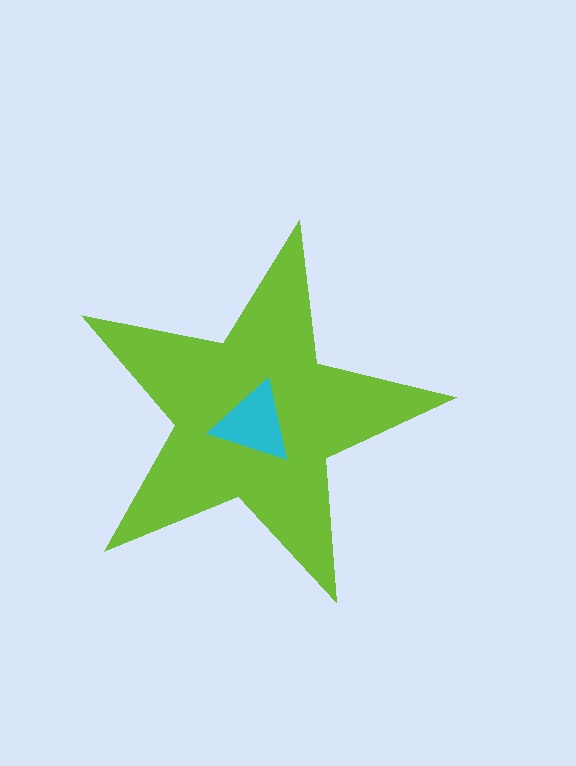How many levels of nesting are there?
2.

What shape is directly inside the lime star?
The cyan triangle.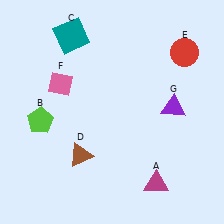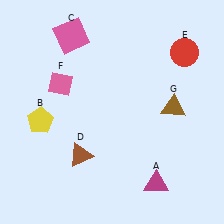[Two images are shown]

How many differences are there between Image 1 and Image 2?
There are 3 differences between the two images.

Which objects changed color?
B changed from lime to yellow. C changed from teal to pink. G changed from purple to brown.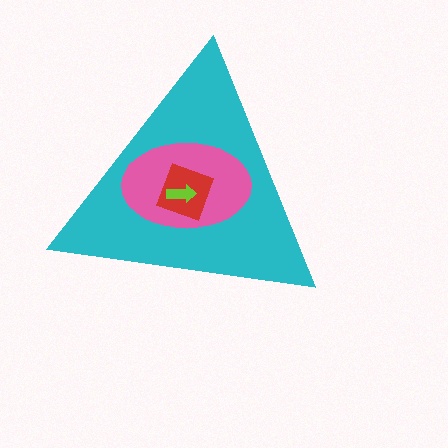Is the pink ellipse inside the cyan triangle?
Yes.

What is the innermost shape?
The lime arrow.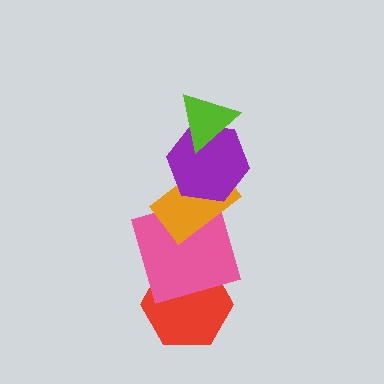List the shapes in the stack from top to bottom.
From top to bottom: the lime triangle, the purple hexagon, the orange rectangle, the pink square, the red hexagon.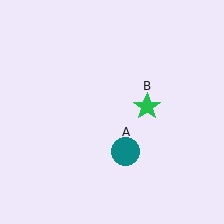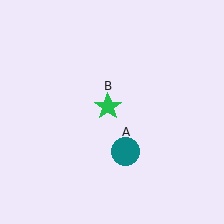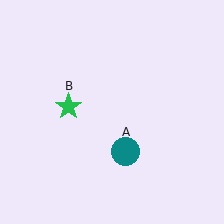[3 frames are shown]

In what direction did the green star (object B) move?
The green star (object B) moved left.